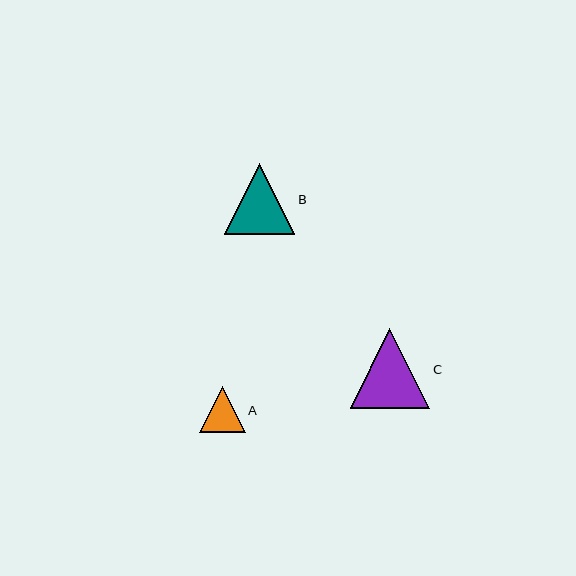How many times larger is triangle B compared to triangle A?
Triangle B is approximately 1.5 times the size of triangle A.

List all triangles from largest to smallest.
From largest to smallest: C, B, A.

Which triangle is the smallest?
Triangle A is the smallest with a size of approximately 46 pixels.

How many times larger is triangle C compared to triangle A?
Triangle C is approximately 1.7 times the size of triangle A.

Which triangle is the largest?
Triangle C is the largest with a size of approximately 79 pixels.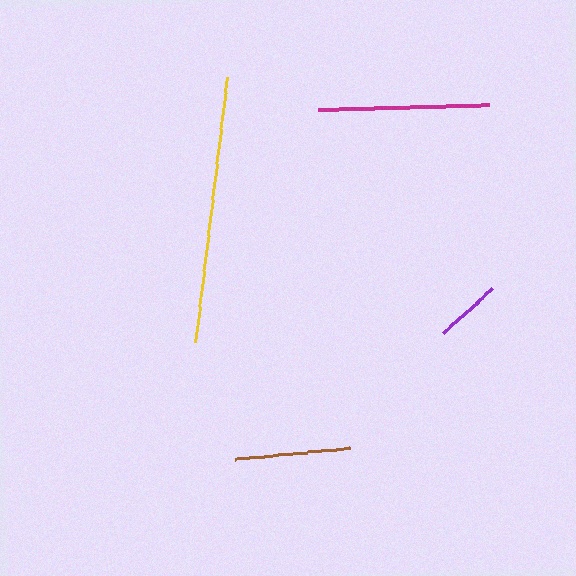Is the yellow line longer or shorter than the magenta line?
The yellow line is longer than the magenta line.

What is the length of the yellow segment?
The yellow segment is approximately 267 pixels long.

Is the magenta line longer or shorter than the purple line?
The magenta line is longer than the purple line.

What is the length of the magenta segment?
The magenta segment is approximately 171 pixels long.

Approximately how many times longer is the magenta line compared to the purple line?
The magenta line is approximately 2.6 times the length of the purple line.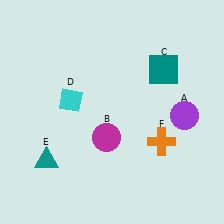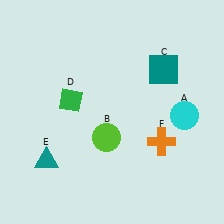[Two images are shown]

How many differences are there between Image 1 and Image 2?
There are 3 differences between the two images.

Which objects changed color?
A changed from purple to cyan. B changed from magenta to lime. D changed from cyan to green.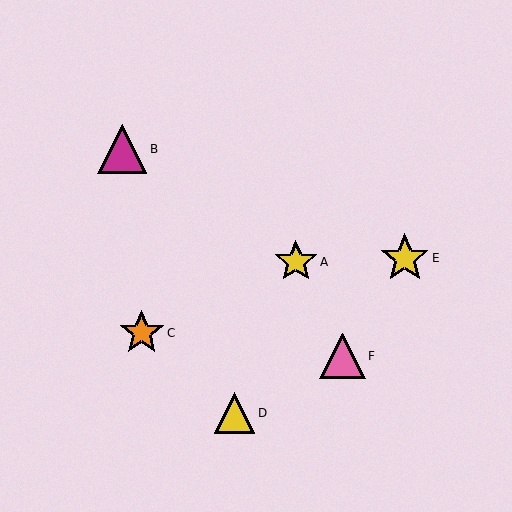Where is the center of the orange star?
The center of the orange star is at (142, 333).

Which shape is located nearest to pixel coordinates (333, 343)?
The pink triangle (labeled F) at (343, 356) is nearest to that location.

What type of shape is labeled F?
Shape F is a pink triangle.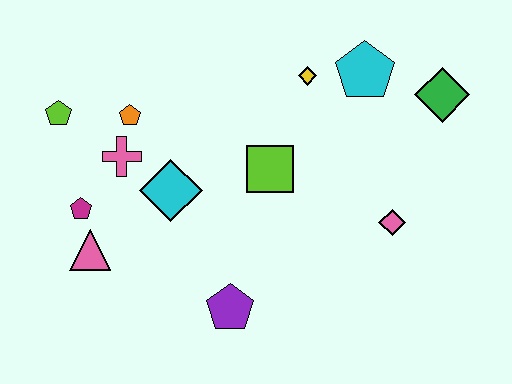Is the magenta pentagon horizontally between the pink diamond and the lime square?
No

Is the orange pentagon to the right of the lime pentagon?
Yes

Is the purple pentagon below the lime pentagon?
Yes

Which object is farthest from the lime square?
The lime pentagon is farthest from the lime square.